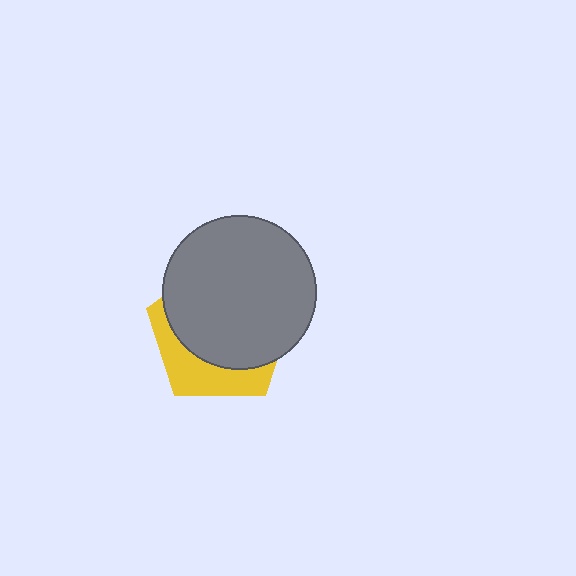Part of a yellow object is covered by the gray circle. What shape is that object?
It is a pentagon.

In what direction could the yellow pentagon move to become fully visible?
The yellow pentagon could move down. That would shift it out from behind the gray circle entirely.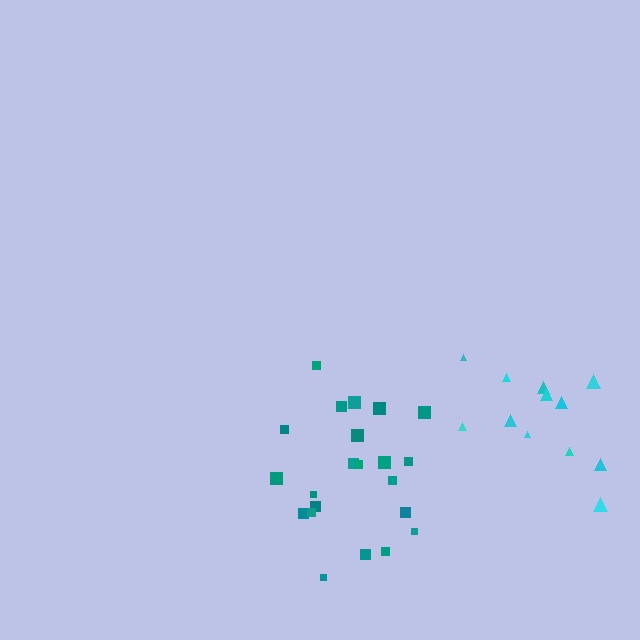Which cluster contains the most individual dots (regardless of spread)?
Teal (22).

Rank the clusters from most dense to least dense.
teal, cyan.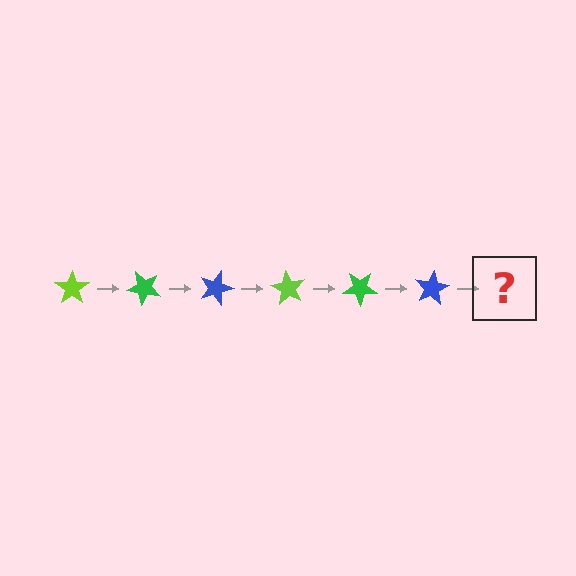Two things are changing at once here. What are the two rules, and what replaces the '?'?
The two rules are that it rotates 45 degrees each step and the color cycles through lime, green, and blue. The '?' should be a lime star, rotated 270 degrees from the start.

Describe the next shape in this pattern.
It should be a lime star, rotated 270 degrees from the start.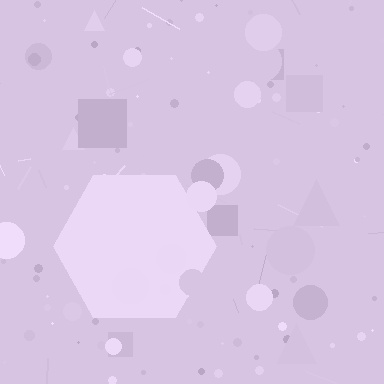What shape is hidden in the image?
A hexagon is hidden in the image.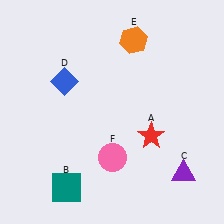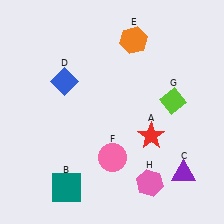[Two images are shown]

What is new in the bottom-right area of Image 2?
A pink hexagon (H) was added in the bottom-right area of Image 2.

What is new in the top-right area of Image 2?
A lime diamond (G) was added in the top-right area of Image 2.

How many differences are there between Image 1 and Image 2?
There are 2 differences between the two images.